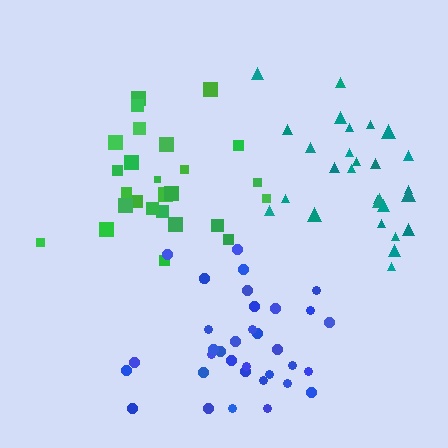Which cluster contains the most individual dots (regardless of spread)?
Blue (35).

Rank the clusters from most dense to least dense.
green, blue, teal.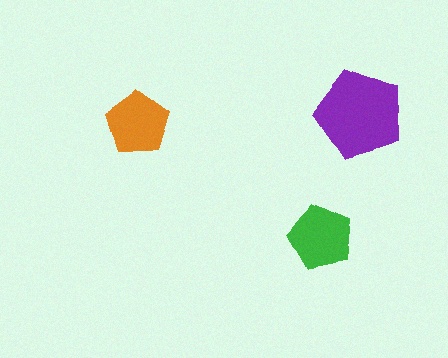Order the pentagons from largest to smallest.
the purple one, the green one, the orange one.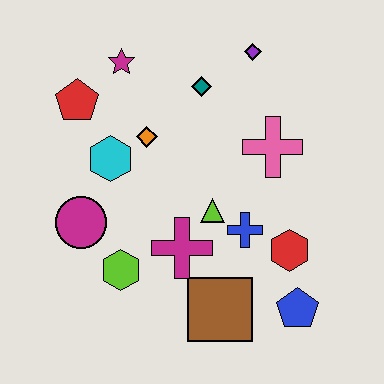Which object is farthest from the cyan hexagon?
The blue pentagon is farthest from the cyan hexagon.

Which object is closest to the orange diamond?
The cyan hexagon is closest to the orange diamond.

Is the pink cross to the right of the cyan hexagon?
Yes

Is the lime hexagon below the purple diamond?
Yes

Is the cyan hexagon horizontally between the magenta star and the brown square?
No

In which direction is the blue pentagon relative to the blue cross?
The blue pentagon is below the blue cross.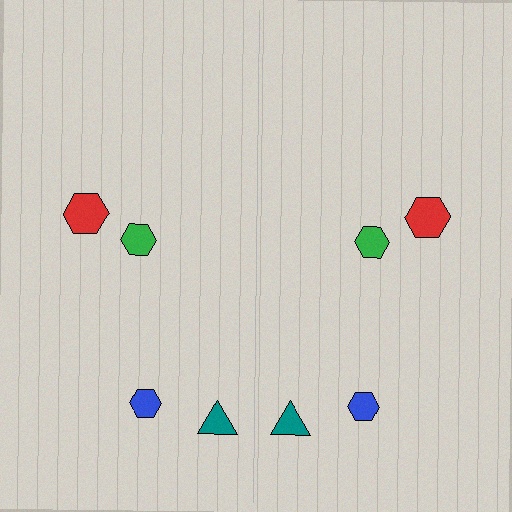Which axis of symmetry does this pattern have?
The pattern has a vertical axis of symmetry running through the center of the image.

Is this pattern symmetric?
Yes, this pattern has bilateral (reflection) symmetry.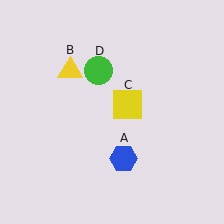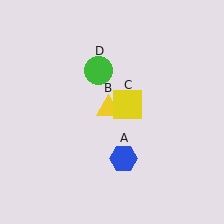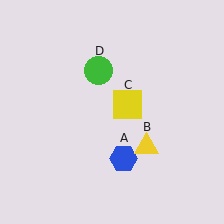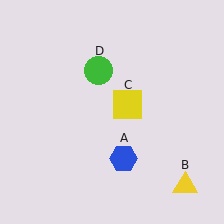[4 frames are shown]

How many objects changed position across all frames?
1 object changed position: yellow triangle (object B).